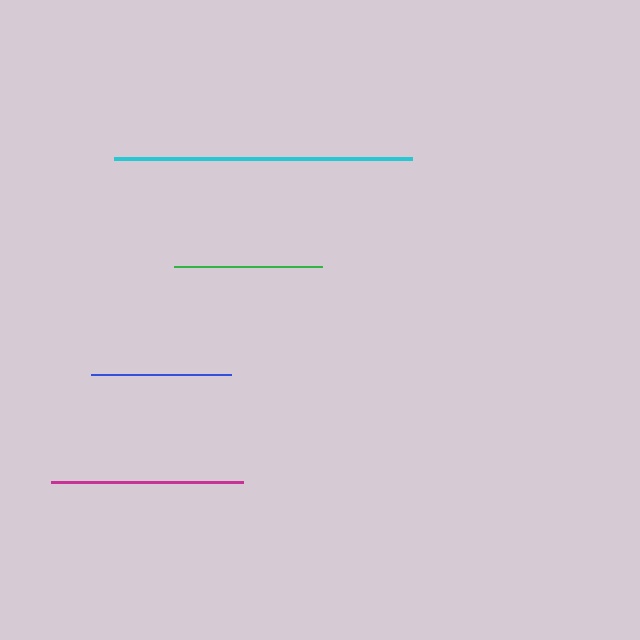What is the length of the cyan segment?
The cyan segment is approximately 298 pixels long.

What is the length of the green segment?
The green segment is approximately 148 pixels long.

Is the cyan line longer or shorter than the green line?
The cyan line is longer than the green line.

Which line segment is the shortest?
The blue line is the shortest at approximately 140 pixels.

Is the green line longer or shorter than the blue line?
The green line is longer than the blue line.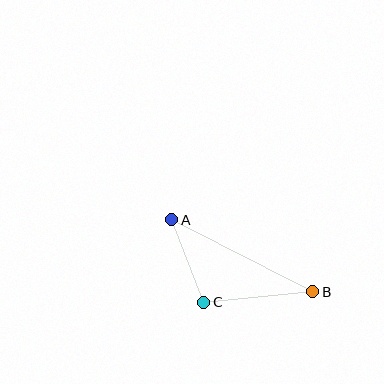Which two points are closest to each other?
Points A and C are closest to each other.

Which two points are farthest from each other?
Points A and B are farthest from each other.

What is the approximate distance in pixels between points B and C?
The distance between B and C is approximately 109 pixels.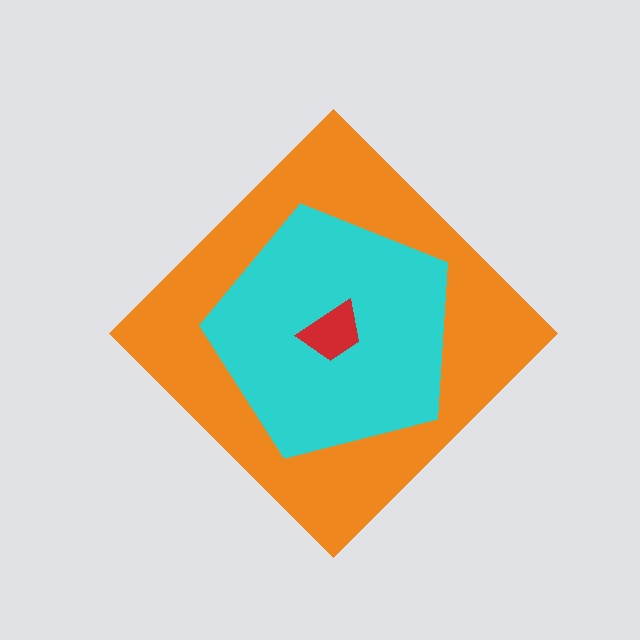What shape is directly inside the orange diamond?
The cyan pentagon.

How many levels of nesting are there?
3.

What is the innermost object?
The red trapezoid.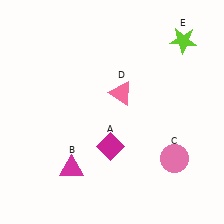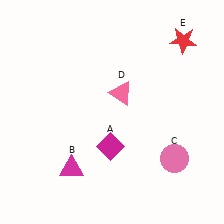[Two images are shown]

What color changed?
The star (E) changed from lime in Image 1 to red in Image 2.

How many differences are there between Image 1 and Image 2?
There is 1 difference between the two images.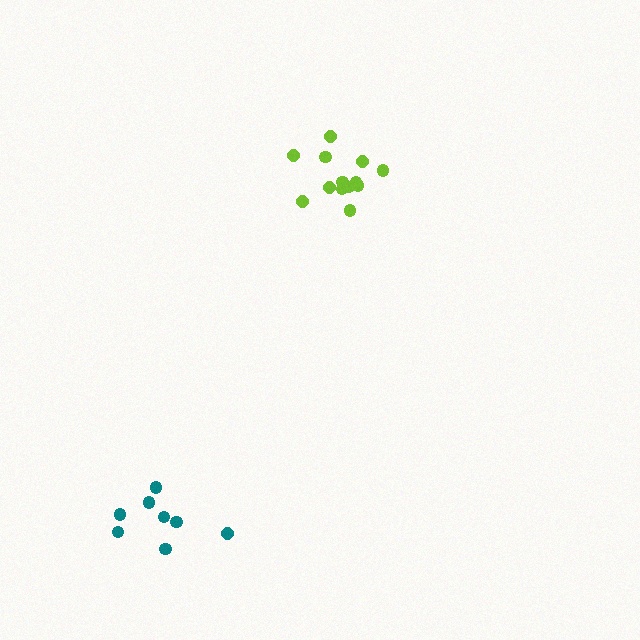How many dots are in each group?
Group 1: 8 dots, Group 2: 13 dots (21 total).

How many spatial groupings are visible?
There are 2 spatial groupings.